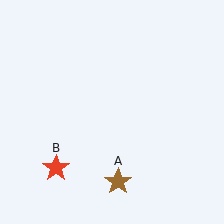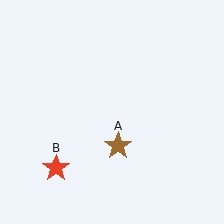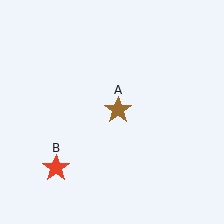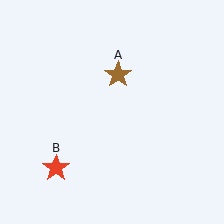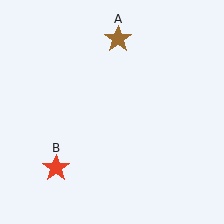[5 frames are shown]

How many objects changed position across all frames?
1 object changed position: brown star (object A).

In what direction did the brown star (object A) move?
The brown star (object A) moved up.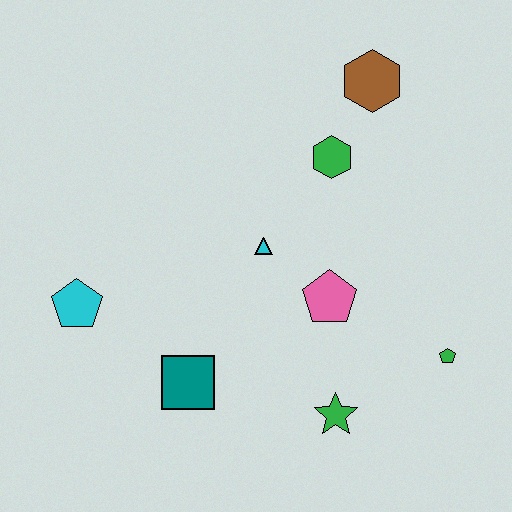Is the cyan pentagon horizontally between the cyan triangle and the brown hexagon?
No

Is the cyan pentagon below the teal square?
No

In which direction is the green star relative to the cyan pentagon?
The green star is to the right of the cyan pentagon.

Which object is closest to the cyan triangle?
The pink pentagon is closest to the cyan triangle.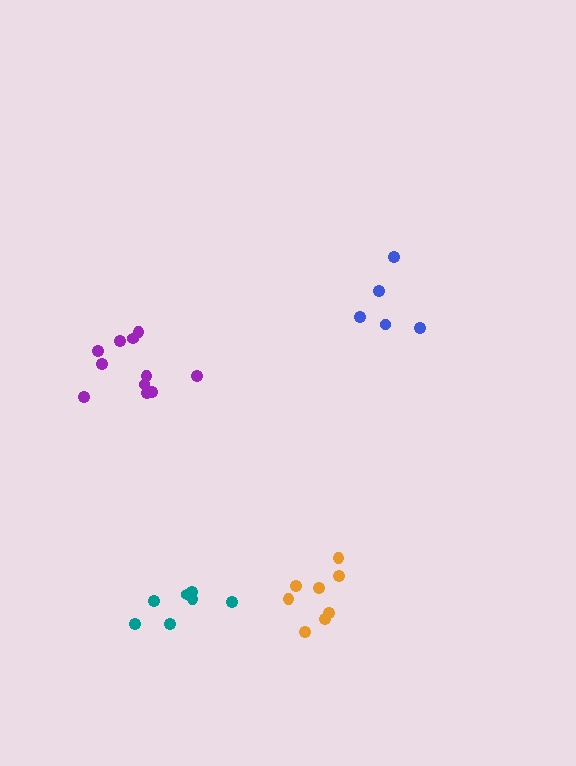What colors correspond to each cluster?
The clusters are colored: teal, blue, purple, orange.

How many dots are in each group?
Group 1: 7 dots, Group 2: 5 dots, Group 3: 11 dots, Group 4: 8 dots (31 total).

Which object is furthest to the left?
The purple cluster is leftmost.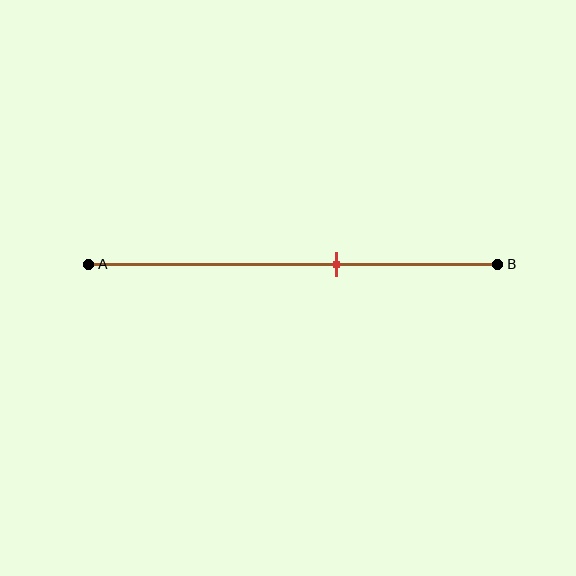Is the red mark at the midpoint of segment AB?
No, the mark is at about 60% from A, not at the 50% midpoint.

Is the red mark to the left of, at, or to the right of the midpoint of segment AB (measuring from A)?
The red mark is to the right of the midpoint of segment AB.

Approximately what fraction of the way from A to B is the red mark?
The red mark is approximately 60% of the way from A to B.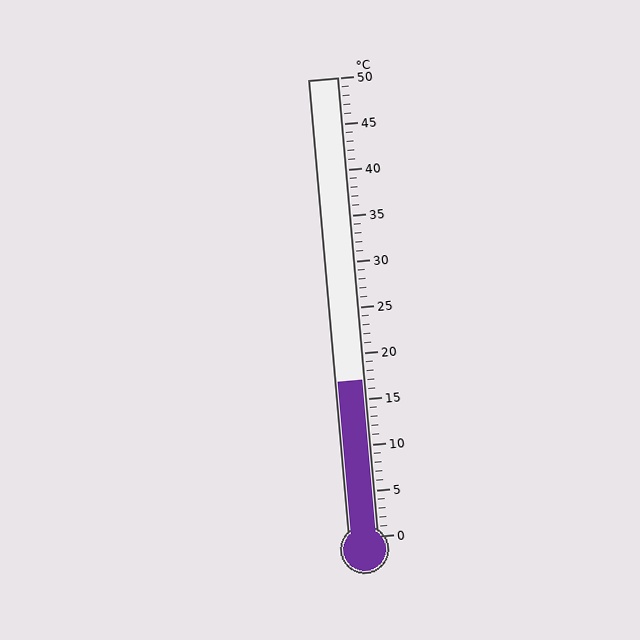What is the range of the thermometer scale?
The thermometer scale ranges from 0°C to 50°C.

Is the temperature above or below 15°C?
The temperature is above 15°C.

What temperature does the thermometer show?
The thermometer shows approximately 17°C.